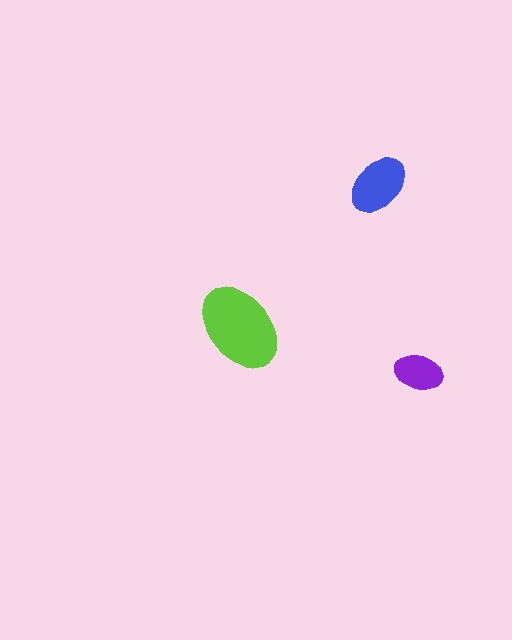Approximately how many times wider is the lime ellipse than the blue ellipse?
About 1.5 times wider.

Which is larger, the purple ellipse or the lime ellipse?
The lime one.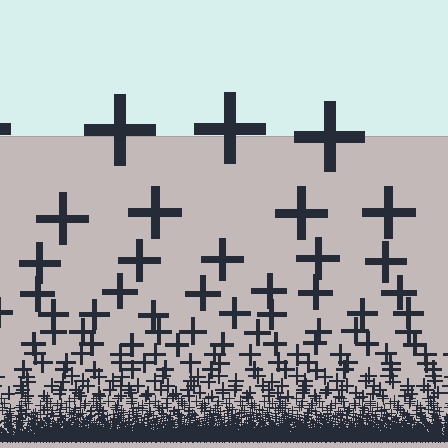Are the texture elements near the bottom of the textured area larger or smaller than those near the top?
Smaller. The gradient is inverted — elements near the bottom are smaller and denser.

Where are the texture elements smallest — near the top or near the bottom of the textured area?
Near the bottom.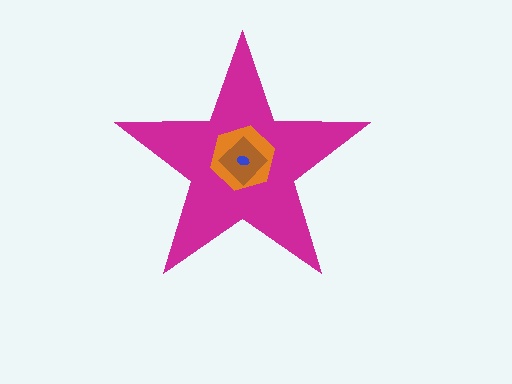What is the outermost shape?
The magenta star.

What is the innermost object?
The blue ellipse.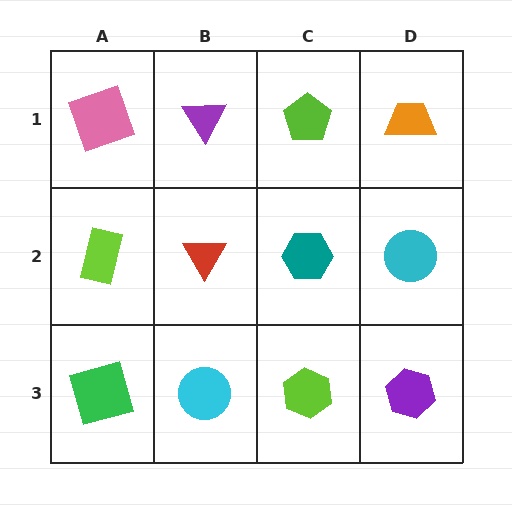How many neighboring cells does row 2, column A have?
3.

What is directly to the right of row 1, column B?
A lime pentagon.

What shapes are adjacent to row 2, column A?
A pink square (row 1, column A), a green square (row 3, column A), a red triangle (row 2, column B).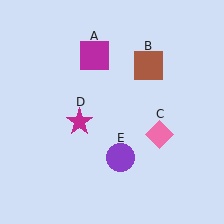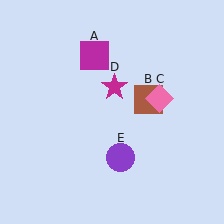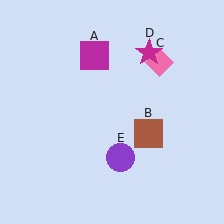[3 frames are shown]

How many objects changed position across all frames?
3 objects changed position: brown square (object B), pink diamond (object C), magenta star (object D).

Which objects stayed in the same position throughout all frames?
Magenta square (object A) and purple circle (object E) remained stationary.